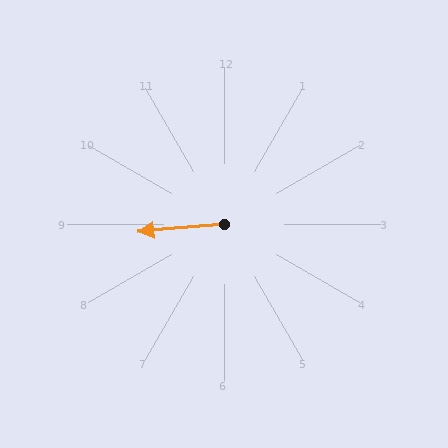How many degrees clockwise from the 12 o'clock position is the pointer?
Approximately 265 degrees.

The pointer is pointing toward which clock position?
Roughly 9 o'clock.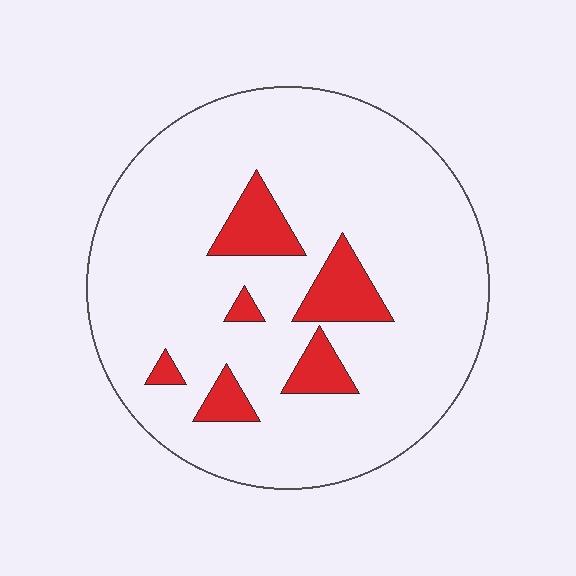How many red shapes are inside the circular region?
6.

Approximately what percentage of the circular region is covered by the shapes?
Approximately 10%.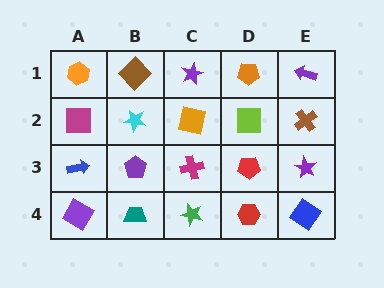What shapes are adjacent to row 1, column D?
A lime square (row 2, column D), a purple star (row 1, column C), a purple arrow (row 1, column E).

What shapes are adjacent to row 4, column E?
A purple star (row 3, column E), a red hexagon (row 4, column D).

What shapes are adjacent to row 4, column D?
A red pentagon (row 3, column D), a green star (row 4, column C), a blue diamond (row 4, column E).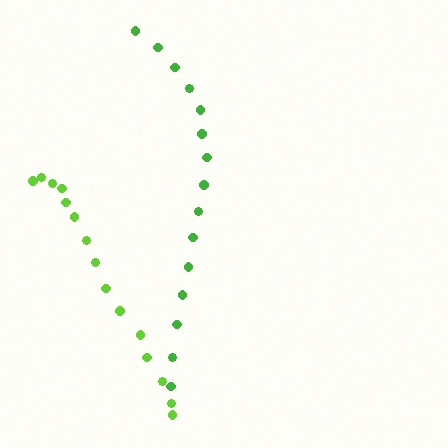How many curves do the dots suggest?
There are 2 distinct paths.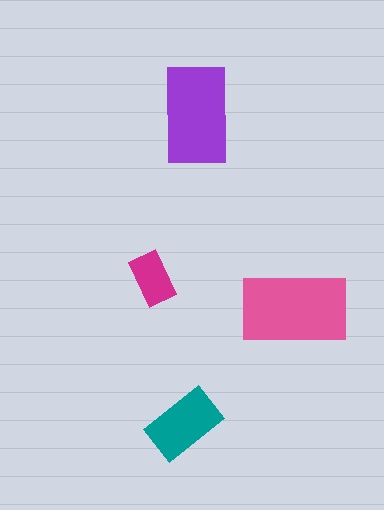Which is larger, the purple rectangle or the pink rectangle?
The pink one.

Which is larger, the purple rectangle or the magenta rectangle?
The purple one.